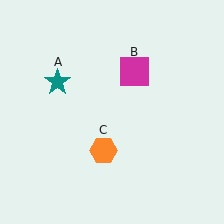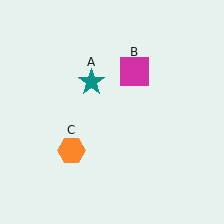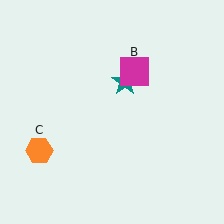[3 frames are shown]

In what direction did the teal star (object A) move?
The teal star (object A) moved right.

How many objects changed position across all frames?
2 objects changed position: teal star (object A), orange hexagon (object C).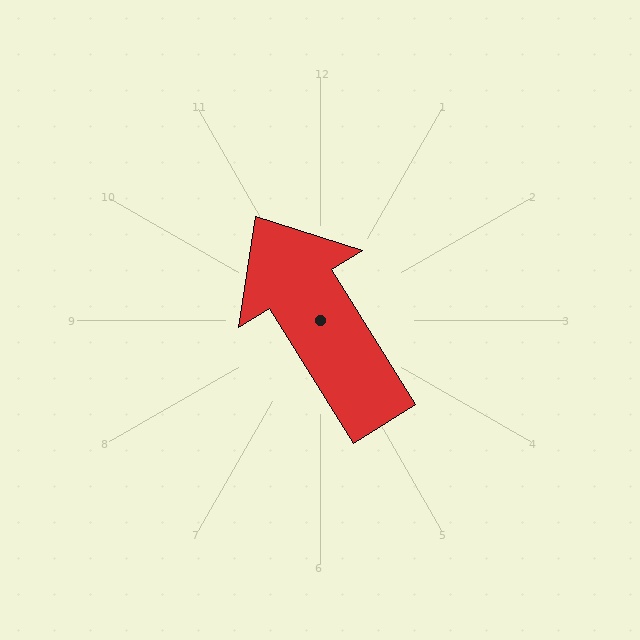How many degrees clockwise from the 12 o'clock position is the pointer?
Approximately 328 degrees.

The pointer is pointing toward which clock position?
Roughly 11 o'clock.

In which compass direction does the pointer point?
Northwest.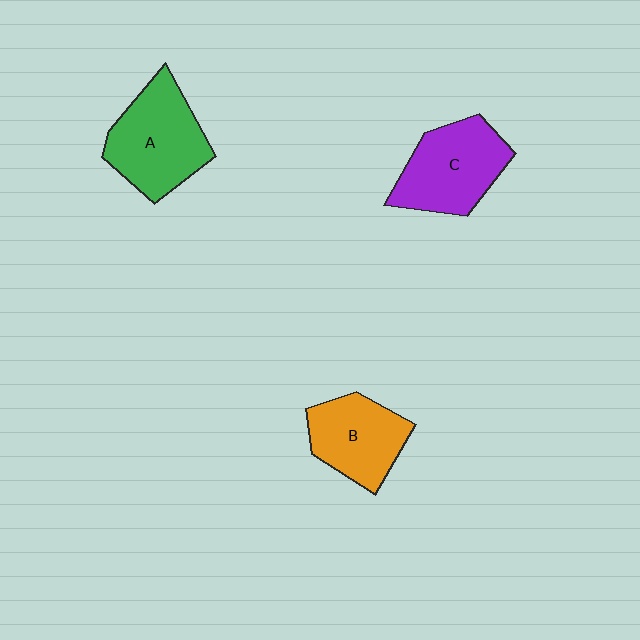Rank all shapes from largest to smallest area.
From largest to smallest: A (green), C (purple), B (orange).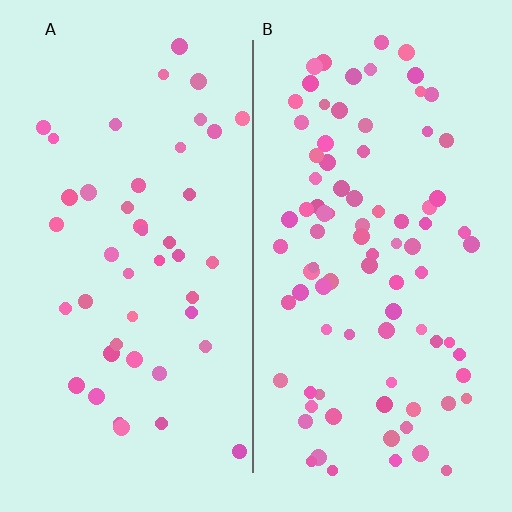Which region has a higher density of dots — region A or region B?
B (the right).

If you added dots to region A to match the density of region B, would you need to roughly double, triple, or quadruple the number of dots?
Approximately double.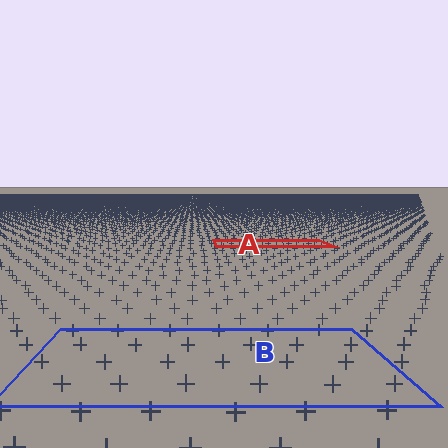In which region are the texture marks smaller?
The texture marks are smaller in region A, because it is farther away.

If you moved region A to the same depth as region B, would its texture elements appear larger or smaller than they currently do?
They would appear larger. At a closer depth, the same texture elements are projected at a bigger on-screen size.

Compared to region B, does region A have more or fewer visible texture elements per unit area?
Region A has more texture elements per unit area — they are packed more densely because it is farther away.